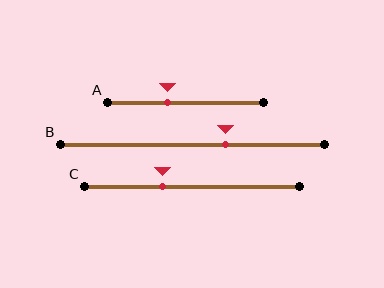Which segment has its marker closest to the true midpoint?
Segment A has its marker closest to the true midpoint.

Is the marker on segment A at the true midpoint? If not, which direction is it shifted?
No, the marker on segment A is shifted to the left by about 11% of the segment length.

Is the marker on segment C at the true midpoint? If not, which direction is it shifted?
No, the marker on segment C is shifted to the left by about 14% of the segment length.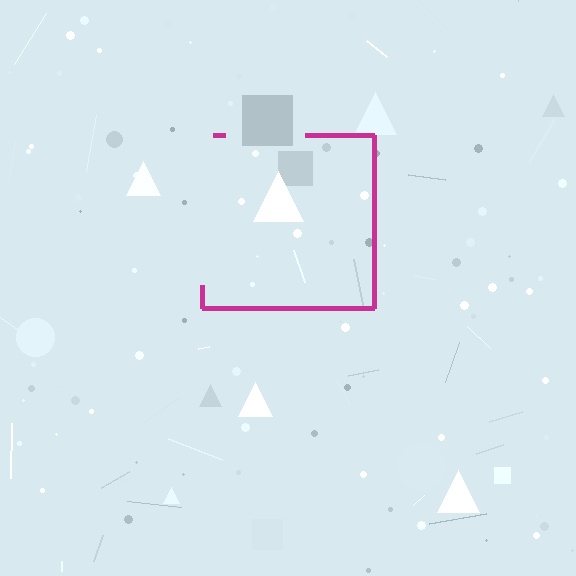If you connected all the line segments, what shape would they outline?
They would outline a square.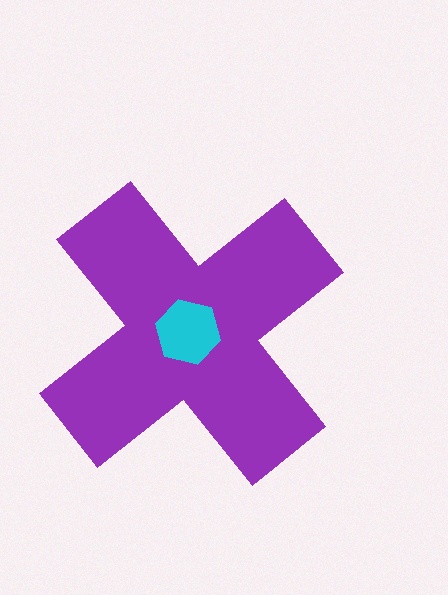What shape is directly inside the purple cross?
The cyan hexagon.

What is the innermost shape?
The cyan hexagon.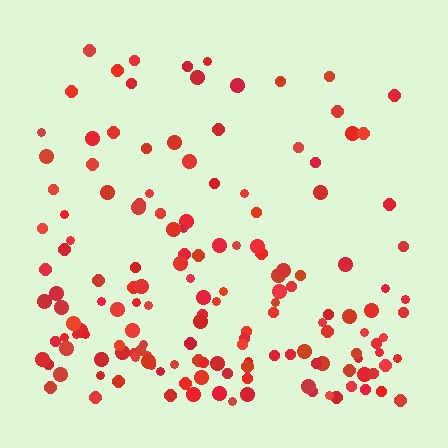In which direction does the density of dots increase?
From top to bottom, with the bottom side densest.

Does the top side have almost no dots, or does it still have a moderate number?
Still a moderate number, just noticeably fewer than the bottom.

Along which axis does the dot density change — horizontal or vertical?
Vertical.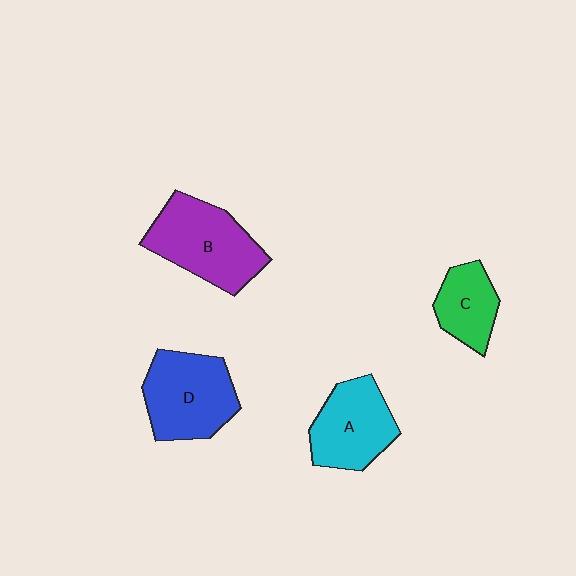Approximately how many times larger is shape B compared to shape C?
Approximately 1.8 times.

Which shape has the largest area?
Shape B (purple).